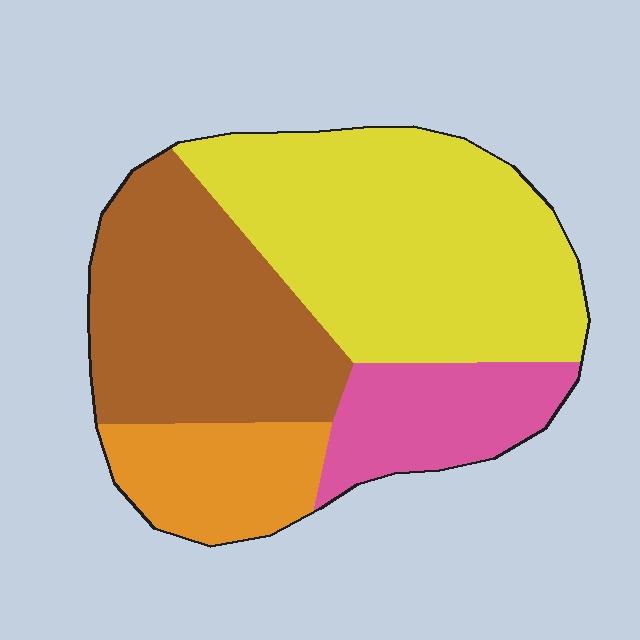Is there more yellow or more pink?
Yellow.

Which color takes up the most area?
Yellow, at roughly 40%.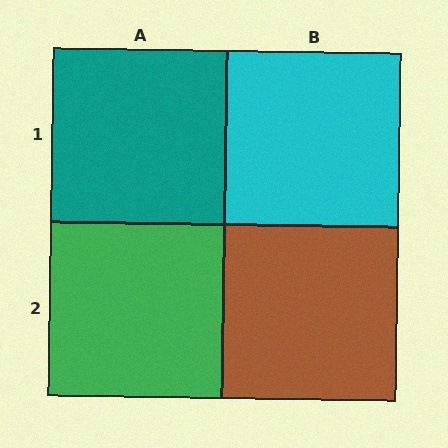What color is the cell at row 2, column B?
Brown.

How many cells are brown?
1 cell is brown.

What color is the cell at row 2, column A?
Green.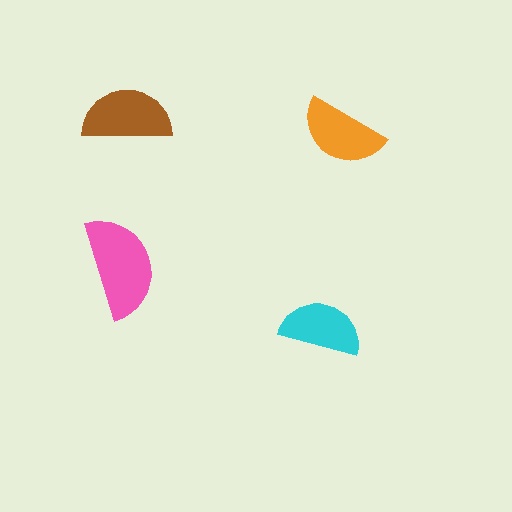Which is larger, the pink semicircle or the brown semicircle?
The pink one.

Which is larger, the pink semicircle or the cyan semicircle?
The pink one.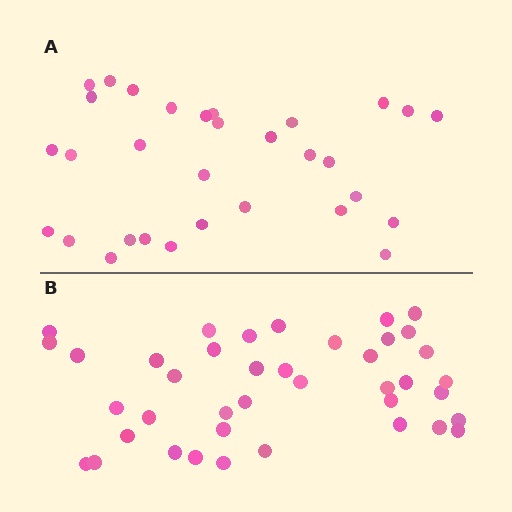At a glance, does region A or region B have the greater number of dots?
Region B (the bottom region) has more dots.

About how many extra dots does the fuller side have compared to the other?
Region B has roughly 8 or so more dots than region A.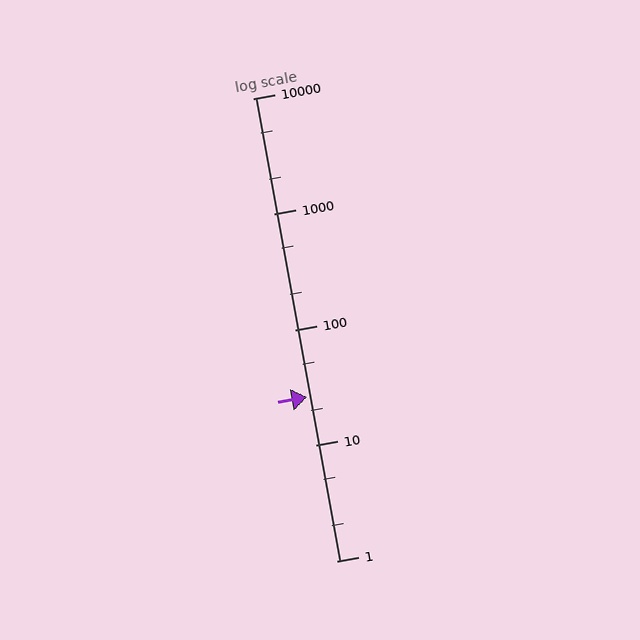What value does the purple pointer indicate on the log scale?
The pointer indicates approximately 26.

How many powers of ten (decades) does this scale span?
The scale spans 4 decades, from 1 to 10000.